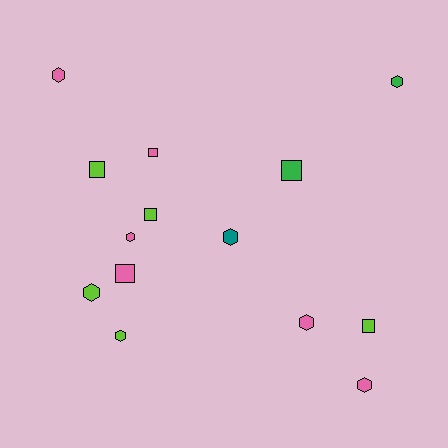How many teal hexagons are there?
There is 1 teal hexagon.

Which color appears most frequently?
Pink, with 6 objects.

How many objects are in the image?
There are 14 objects.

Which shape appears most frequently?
Hexagon, with 8 objects.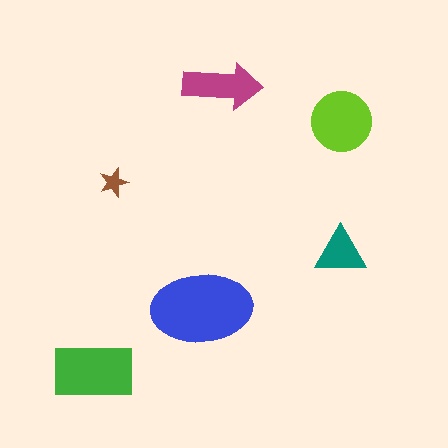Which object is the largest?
The blue ellipse.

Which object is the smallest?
The brown star.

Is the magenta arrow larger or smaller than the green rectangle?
Smaller.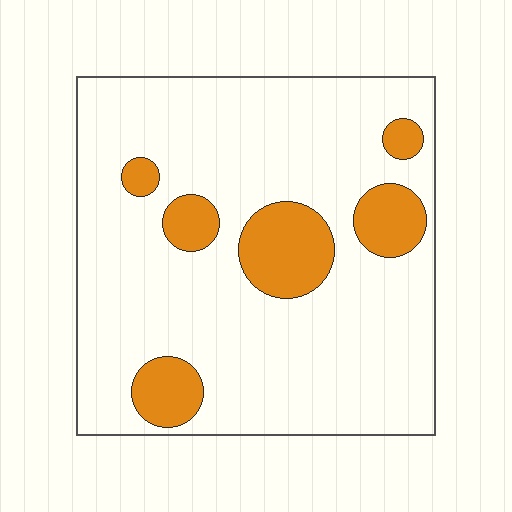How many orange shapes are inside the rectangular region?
6.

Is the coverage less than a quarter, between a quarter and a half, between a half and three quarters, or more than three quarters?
Less than a quarter.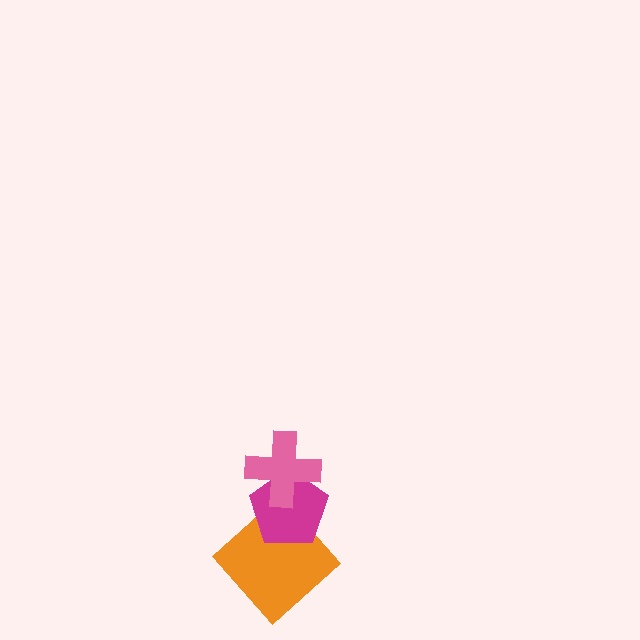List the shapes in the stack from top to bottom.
From top to bottom: the pink cross, the magenta pentagon, the orange diamond.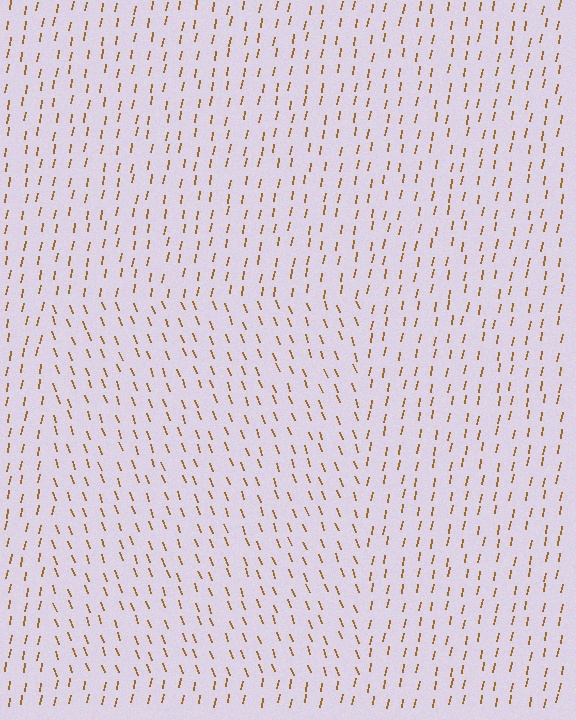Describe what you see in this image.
The image is filled with small brown line segments. A rectangle region in the image has lines oriented differently from the surrounding lines, creating a visible texture boundary.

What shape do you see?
I see a rectangle.